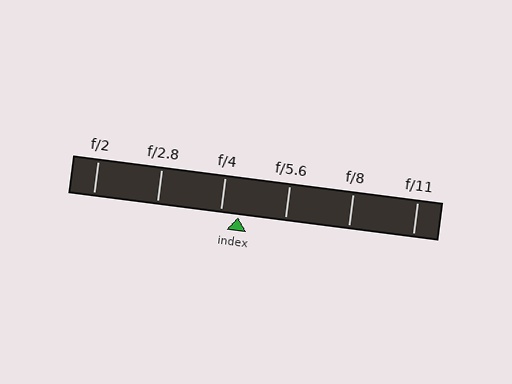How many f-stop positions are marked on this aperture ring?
There are 6 f-stop positions marked.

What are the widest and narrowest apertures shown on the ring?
The widest aperture shown is f/2 and the narrowest is f/11.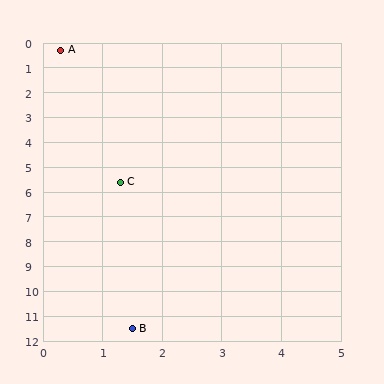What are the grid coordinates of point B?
Point B is at approximately (1.5, 11.5).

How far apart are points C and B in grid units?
Points C and B are about 5.9 grid units apart.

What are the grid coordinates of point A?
Point A is at approximately (0.3, 0.3).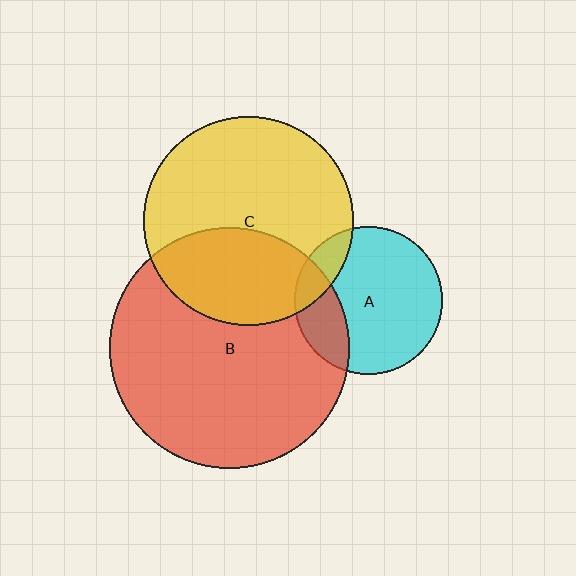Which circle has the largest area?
Circle B (red).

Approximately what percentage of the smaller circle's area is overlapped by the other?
Approximately 35%.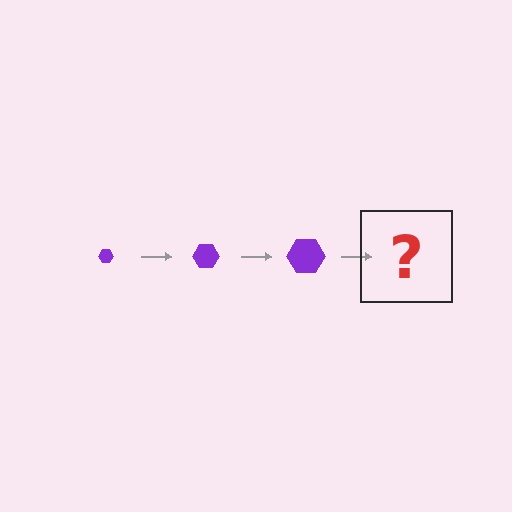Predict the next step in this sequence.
The next step is a purple hexagon, larger than the previous one.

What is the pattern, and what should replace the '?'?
The pattern is that the hexagon gets progressively larger each step. The '?' should be a purple hexagon, larger than the previous one.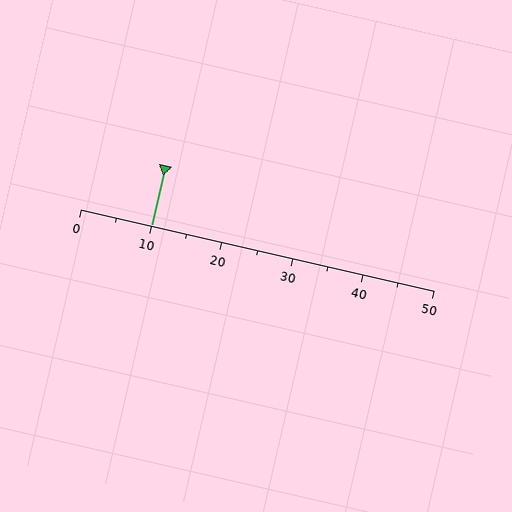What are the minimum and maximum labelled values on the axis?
The axis runs from 0 to 50.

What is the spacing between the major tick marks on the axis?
The major ticks are spaced 10 apart.